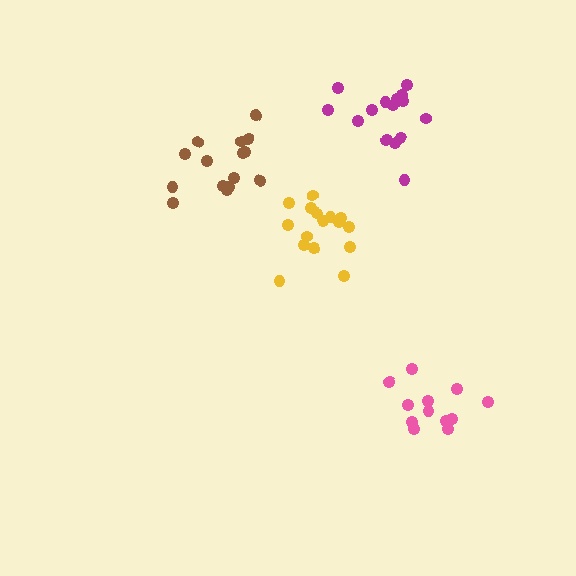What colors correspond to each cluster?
The clusters are colored: brown, magenta, yellow, pink.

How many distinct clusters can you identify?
There are 4 distinct clusters.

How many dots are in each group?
Group 1: 15 dots, Group 2: 16 dots, Group 3: 16 dots, Group 4: 12 dots (59 total).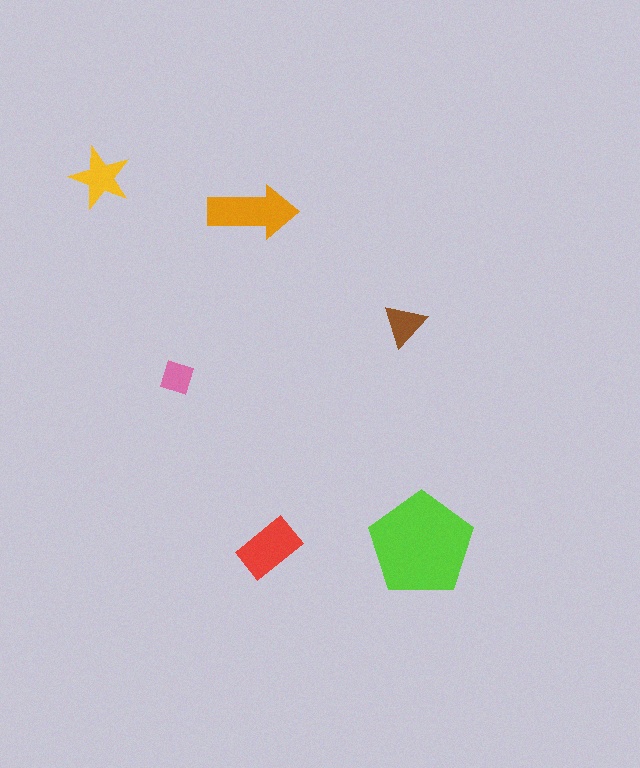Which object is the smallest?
The pink diamond.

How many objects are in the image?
There are 6 objects in the image.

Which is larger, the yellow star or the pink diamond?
The yellow star.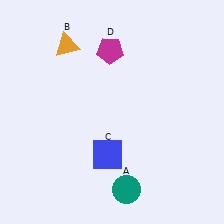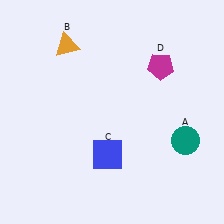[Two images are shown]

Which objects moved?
The objects that moved are: the teal circle (A), the magenta pentagon (D).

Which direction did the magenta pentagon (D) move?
The magenta pentagon (D) moved right.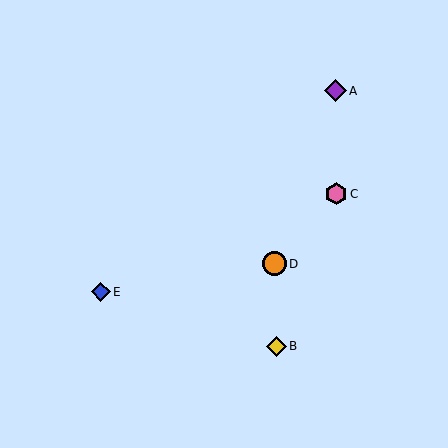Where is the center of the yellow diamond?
The center of the yellow diamond is at (276, 346).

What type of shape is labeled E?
Shape E is a blue diamond.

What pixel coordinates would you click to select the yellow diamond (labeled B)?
Click at (276, 346) to select the yellow diamond B.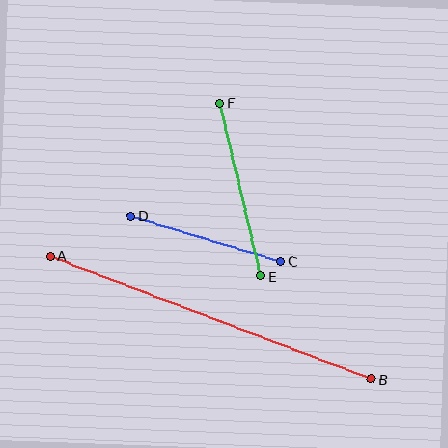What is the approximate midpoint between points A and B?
The midpoint is at approximately (211, 318) pixels.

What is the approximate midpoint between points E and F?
The midpoint is at approximately (240, 190) pixels.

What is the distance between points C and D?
The distance is approximately 157 pixels.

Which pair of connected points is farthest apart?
Points A and B are farthest apart.